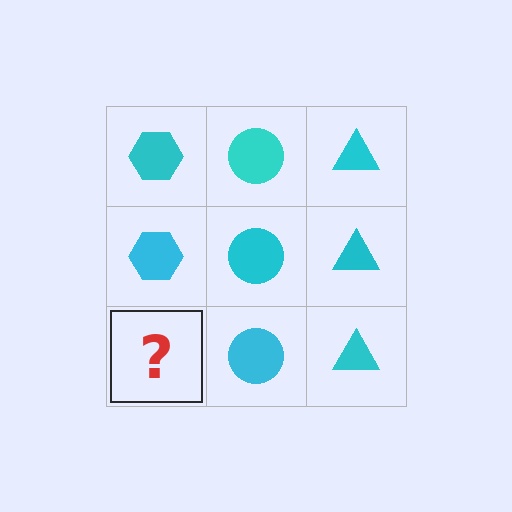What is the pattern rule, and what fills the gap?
The rule is that each column has a consistent shape. The gap should be filled with a cyan hexagon.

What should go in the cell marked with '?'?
The missing cell should contain a cyan hexagon.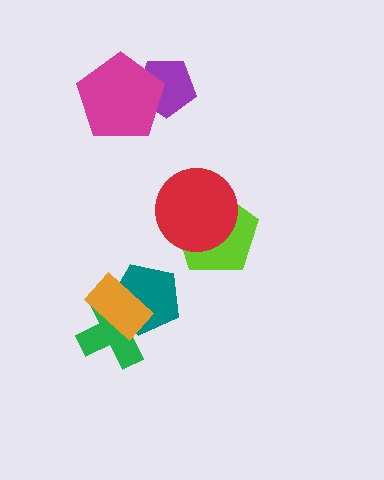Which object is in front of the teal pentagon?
The orange rectangle is in front of the teal pentagon.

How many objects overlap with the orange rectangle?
2 objects overlap with the orange rectangle.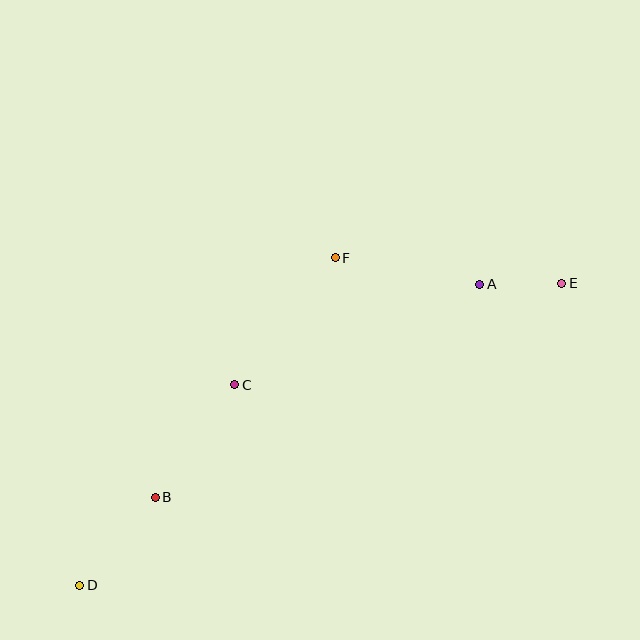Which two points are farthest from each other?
Points D and E are farthest from each other.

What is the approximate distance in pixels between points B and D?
The distance between B and D is approximately 116 pixels.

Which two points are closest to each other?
Points A and E are closest to each other.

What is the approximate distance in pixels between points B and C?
The distance between B and C is approximately 138 pixels.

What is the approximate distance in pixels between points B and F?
The distance between B and F is approximately 299 pixels.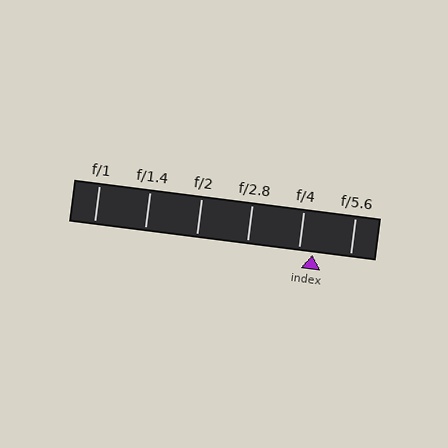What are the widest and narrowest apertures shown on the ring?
The widest aperture shown is f/1 and the narrowest is f/5.6.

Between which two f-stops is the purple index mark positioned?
The index mark is between f/4 and f/5.6.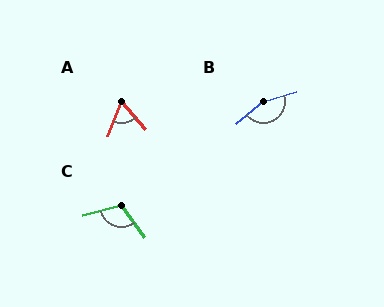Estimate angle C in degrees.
Approximately 112 degrees.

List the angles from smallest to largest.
A (63°), C (112°), B (158°).